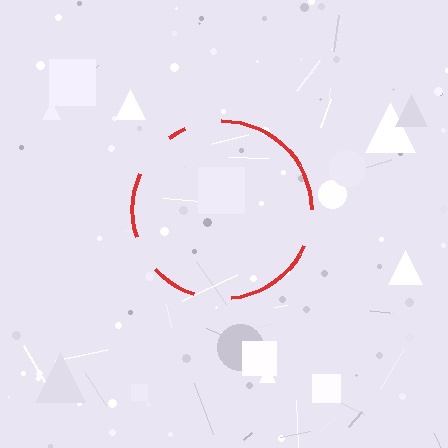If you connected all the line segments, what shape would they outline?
They would outline a circle.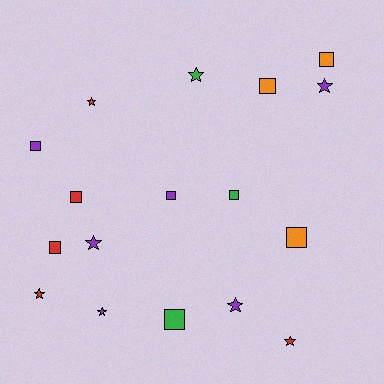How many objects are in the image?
There are 17 objects.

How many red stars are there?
There are 3 red stars.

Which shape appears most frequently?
Square, with 9 objects.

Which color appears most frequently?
Purple, with 6 objects.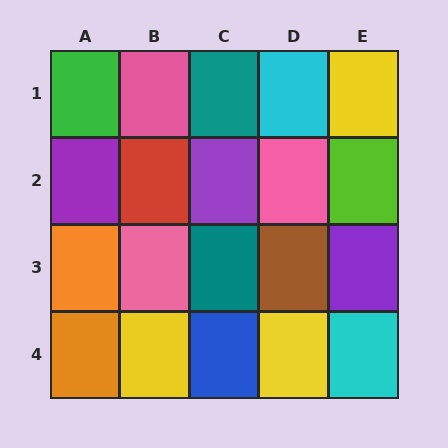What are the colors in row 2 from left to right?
Purple, red, purple, pink, lime.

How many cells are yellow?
3 cells are yellow.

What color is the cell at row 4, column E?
Cyan.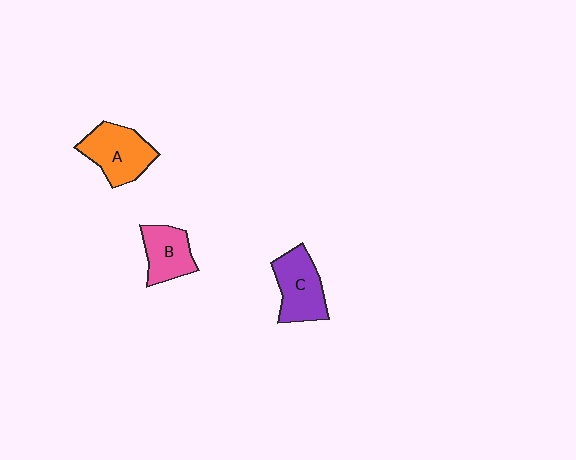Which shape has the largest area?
Shape A (orange).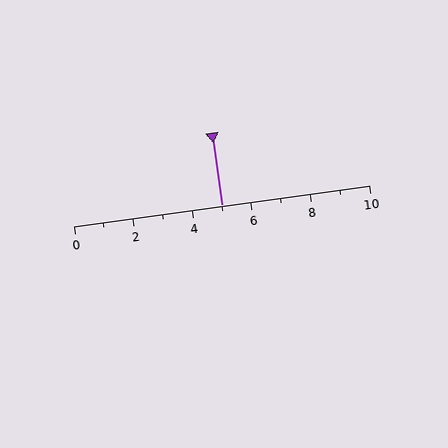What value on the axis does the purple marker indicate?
The marker indicates approximately 5.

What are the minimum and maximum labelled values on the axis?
The axis runs from 0 to 10.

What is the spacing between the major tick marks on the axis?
The major ticks are spaced 2 apart.